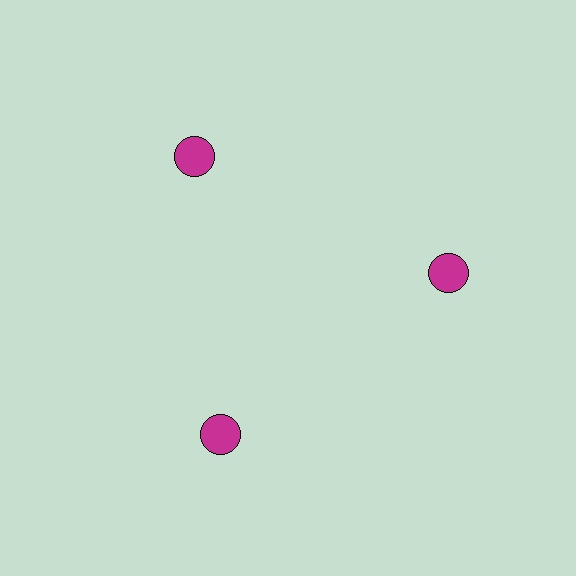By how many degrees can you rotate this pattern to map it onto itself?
The pattern maps onto itself every 120 degrees of rotation.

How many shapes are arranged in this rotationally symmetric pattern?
There are 3 shapes, arranged in 3 groups of 1.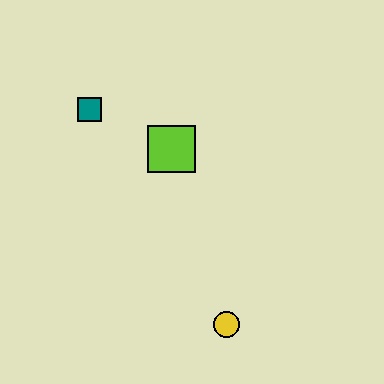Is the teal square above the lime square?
Yes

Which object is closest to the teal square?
The lime square is closest to the teal square.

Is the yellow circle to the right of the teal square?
Yes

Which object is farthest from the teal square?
The yellow circle is farthest from the teal square.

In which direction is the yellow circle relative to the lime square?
The yellow circle is below the lime square.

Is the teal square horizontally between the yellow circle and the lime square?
No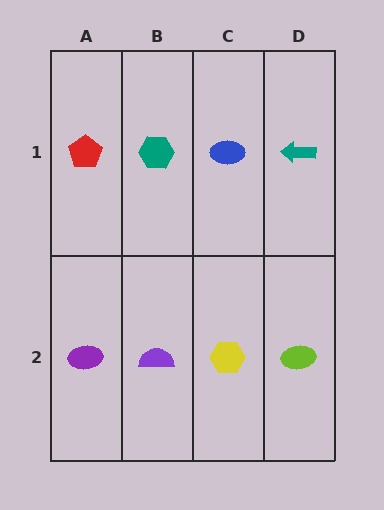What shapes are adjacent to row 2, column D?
A teal arrow (row 1, column D), a yellow hexagon (row 2, column C).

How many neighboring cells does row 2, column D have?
2.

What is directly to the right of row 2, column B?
A yellow hexagon.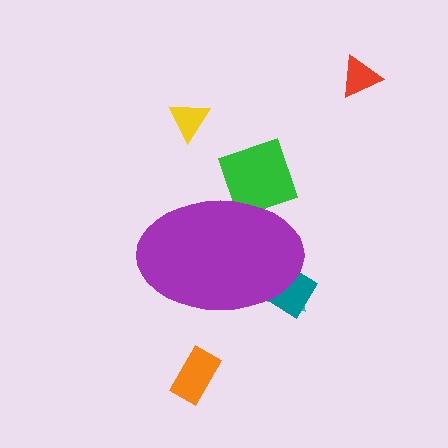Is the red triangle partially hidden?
No, the red triangle is fully visible.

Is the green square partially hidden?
Yes, the green square is partially hidden behind the purple ellipse.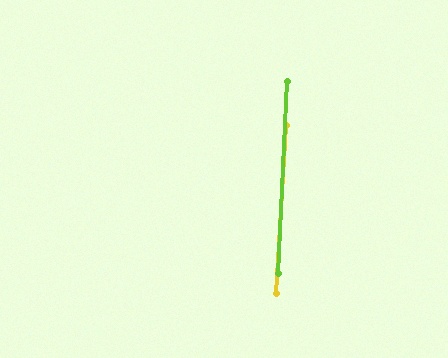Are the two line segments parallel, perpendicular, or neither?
Parallel — their directions differ by only 1.0°.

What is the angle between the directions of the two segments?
Approximately 1 degree.